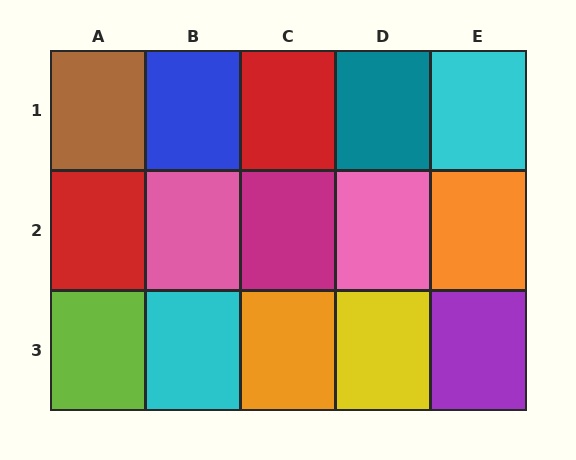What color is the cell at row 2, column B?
Pink.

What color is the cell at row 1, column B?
Blue.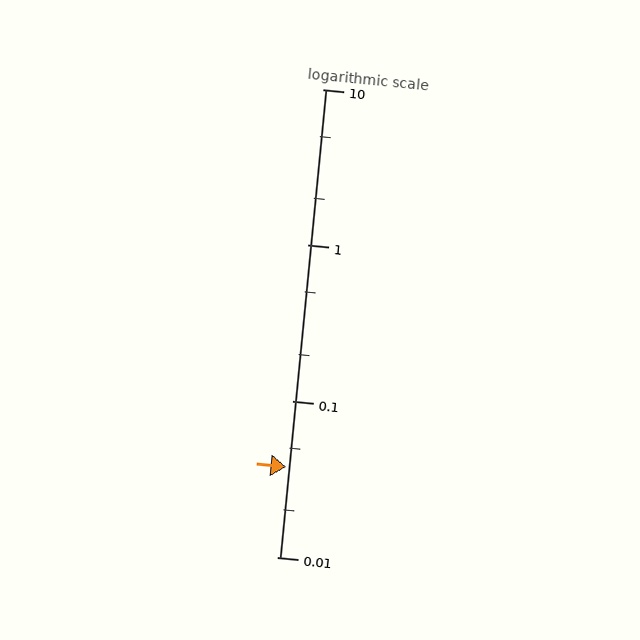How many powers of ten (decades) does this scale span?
The scale spans 3 decades, from 0.01 to 10.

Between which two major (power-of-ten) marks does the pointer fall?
The pointer is between 0.01 and 0.1.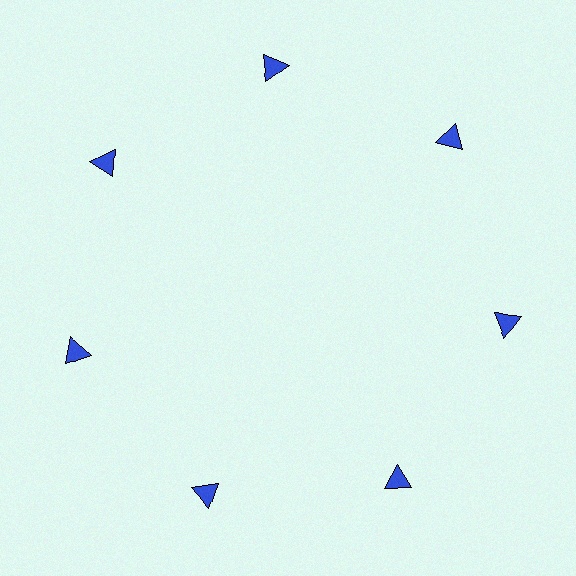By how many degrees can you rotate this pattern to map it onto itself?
The pattern maps onto itself every 51 degrees of rotation.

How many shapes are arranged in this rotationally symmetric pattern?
There are 7 shapes, arranged in 7 groups of 1.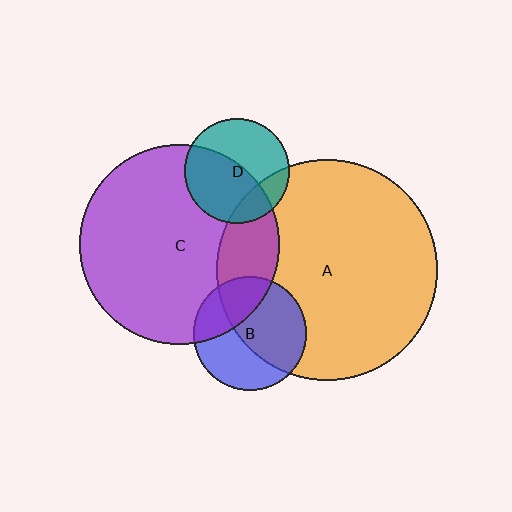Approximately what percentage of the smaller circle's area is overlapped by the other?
Approximately 55%.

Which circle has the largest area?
Circle A (orange).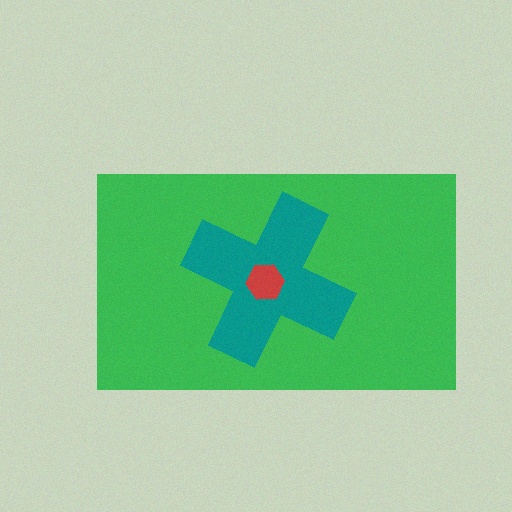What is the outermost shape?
The green rectangle.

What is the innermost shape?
The red hexagon.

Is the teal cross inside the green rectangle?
Yes.